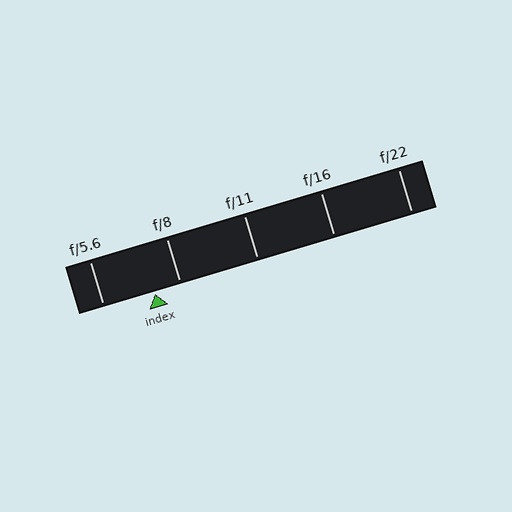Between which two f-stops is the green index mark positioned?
The index mark is between f/5.6 and f/8.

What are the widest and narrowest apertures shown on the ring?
The widest aperture shown is f/5.6 and the narrowest is f/22.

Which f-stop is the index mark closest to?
The index mark is closest to f/8.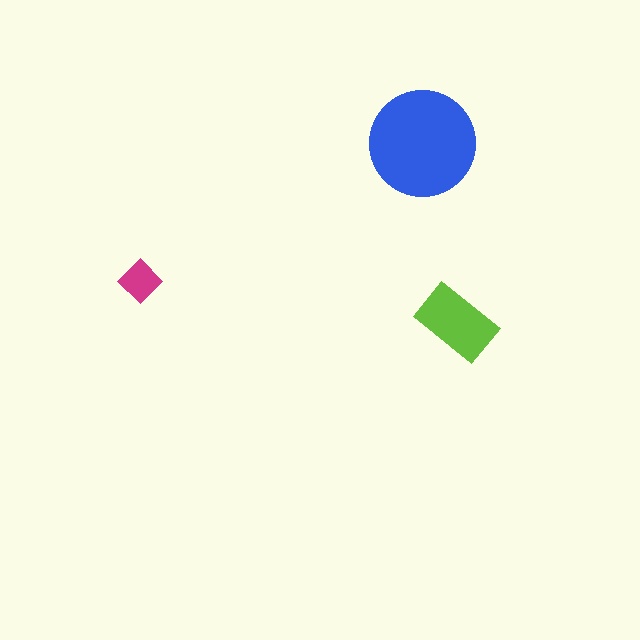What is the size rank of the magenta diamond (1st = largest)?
3rd.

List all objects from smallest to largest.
The magenta diamond, the lime rectangle, the blue circle.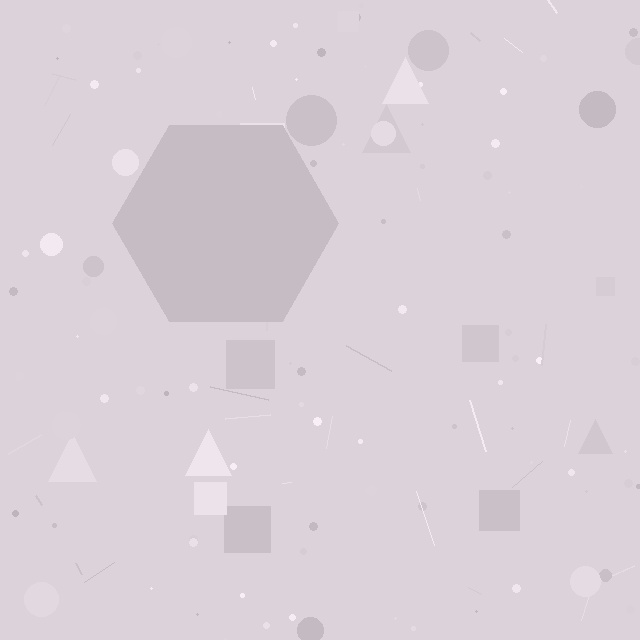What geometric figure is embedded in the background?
A hexagon is embedded in the background.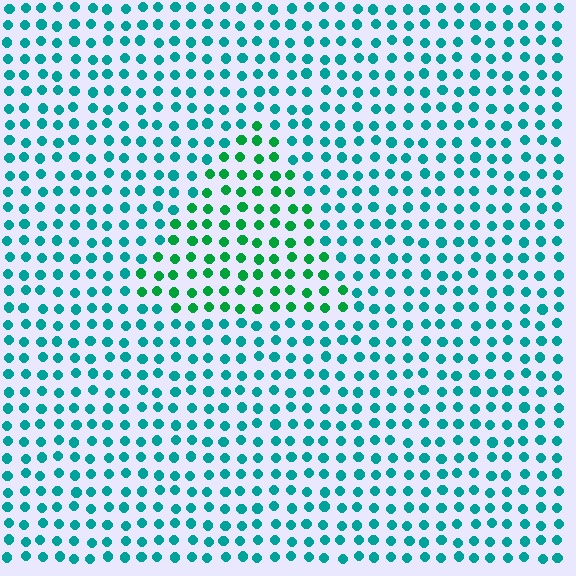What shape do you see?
I see a triangle.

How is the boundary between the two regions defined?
The boundary is defined purely by a slight shift in hue (about 36 degrees). Spacing, size, and orientation are identical on both sides.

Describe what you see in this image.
The image is filled with small teal elements in a uniform arrangement. A triangle-shaped region is visible where the elements are tinted to a slightly different hue, forming a subtle color boundary.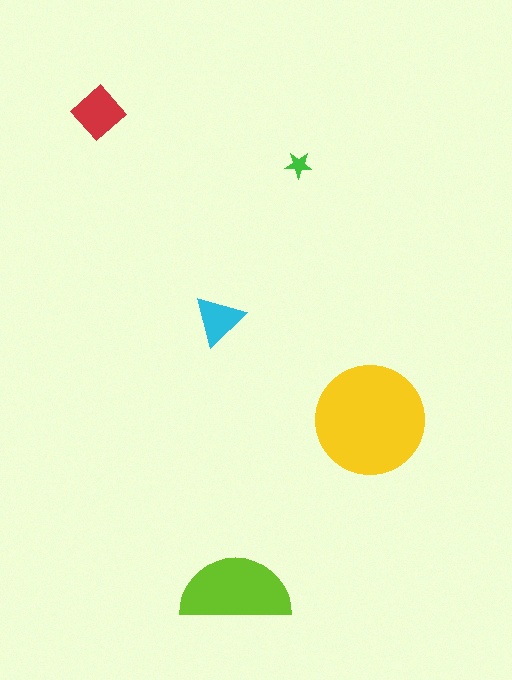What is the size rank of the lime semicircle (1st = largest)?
2nd.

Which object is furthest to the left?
The red diamond is leftmost.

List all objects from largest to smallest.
The yellow circle, the lime semicircle, the red diamond, the cyan triangle, the green star.